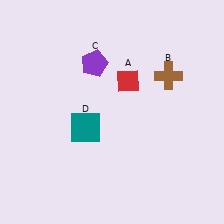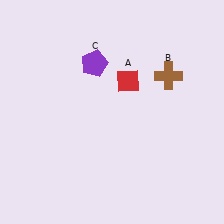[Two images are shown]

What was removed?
The teal square (D) was removed in Image 2.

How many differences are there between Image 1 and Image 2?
There is 1 difference between the two images.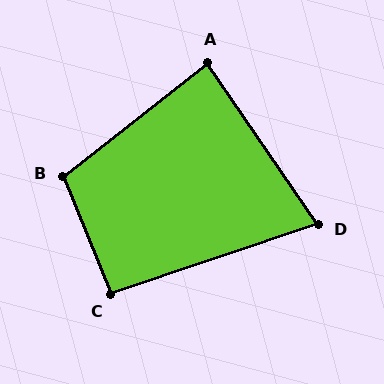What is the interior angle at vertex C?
Approximately 94 degrees (approximately right).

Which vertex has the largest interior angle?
B, at approximately 106 degrees.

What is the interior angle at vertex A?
Approximately 86 degrees (approximately right).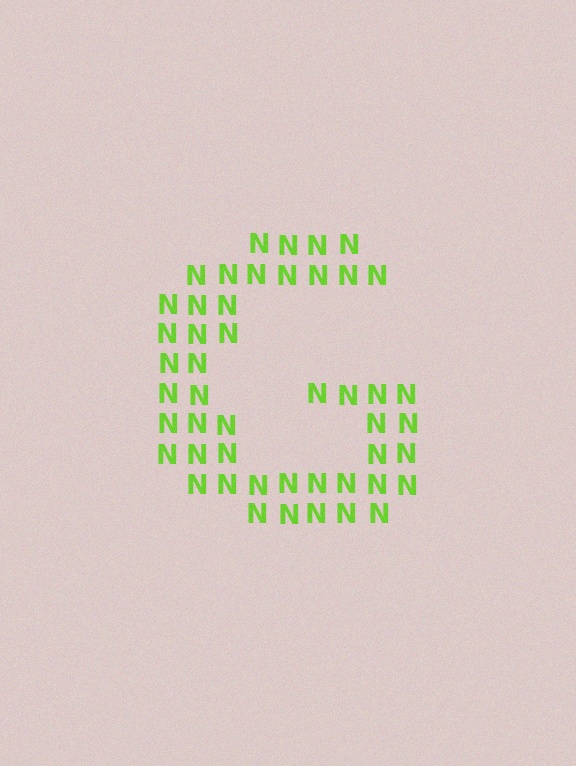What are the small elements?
The small elements are letter N's.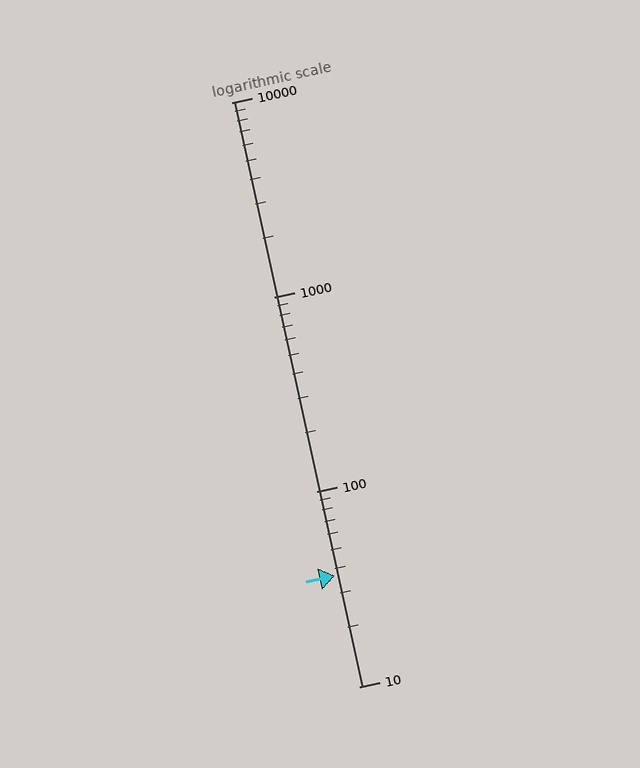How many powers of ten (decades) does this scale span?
The scale spans 3 decades, from 10 to 10000.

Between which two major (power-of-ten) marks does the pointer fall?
The pointer is between 10 and 100.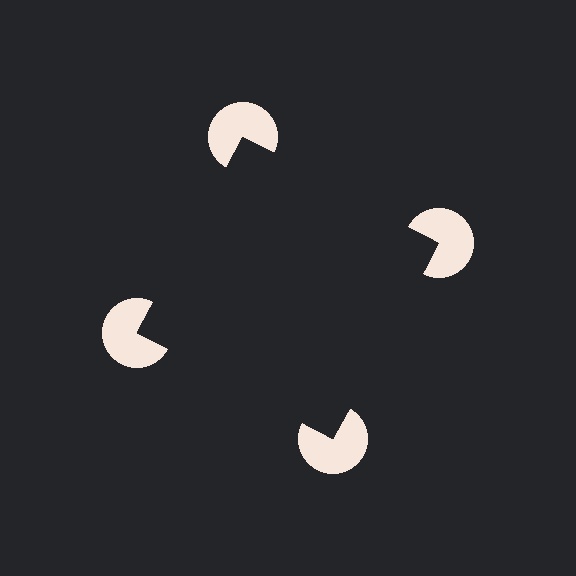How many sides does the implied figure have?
4 sides.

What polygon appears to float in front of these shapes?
An illusory square — its edges are inferred from the aligned wedge cuts in the pac-man discs, not physically drawn.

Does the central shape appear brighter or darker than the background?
It typically appears slightly darker than the background, even though no actual brightness change is drawn.